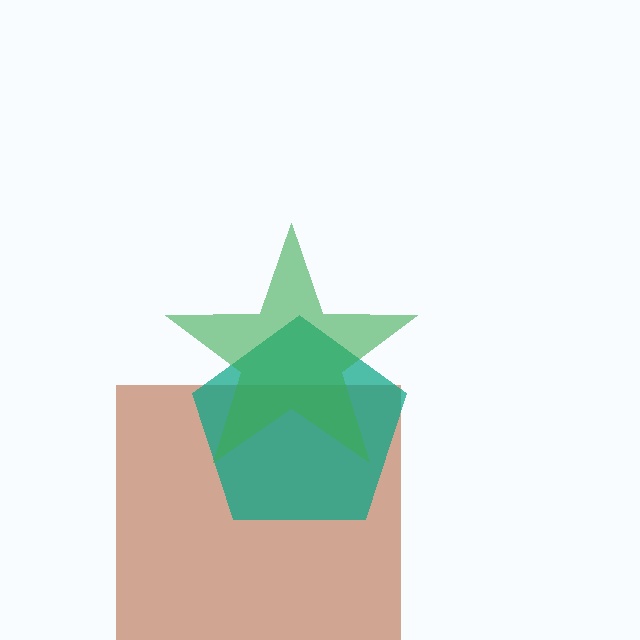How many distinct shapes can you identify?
There are 3 distinct shapes: a brown square, a teal pentagon, a green star.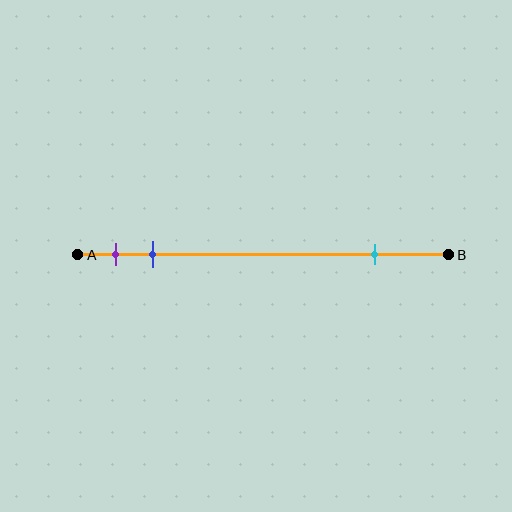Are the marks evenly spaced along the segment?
No, the marks are not evenly spaced.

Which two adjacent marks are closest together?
The purple and blue marks are the closest adjacent pair.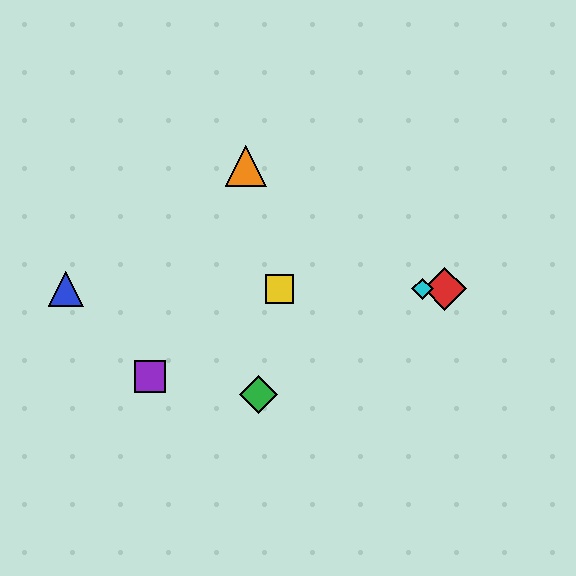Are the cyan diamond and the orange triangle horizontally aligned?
No, the cyan diamond is at y≈289 and the orange triangle is at y≈166.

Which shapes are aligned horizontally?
The red diamond, the blue triangle, the yellow square, the cyan diamond are aligned horizontally.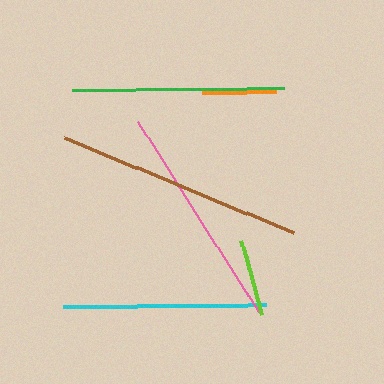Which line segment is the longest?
The brown line is the longest at approximately 249 pixels.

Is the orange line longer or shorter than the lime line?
The lime line is longer than the orange line.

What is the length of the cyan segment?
The cyan segment is approximately 203 pixels long.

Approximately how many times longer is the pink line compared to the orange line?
The pink line is approximately 3.0 times the length of the orange line.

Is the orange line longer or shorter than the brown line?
The brown line is longer than the orange line.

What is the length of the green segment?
The green segment is approximately 212 pixels long.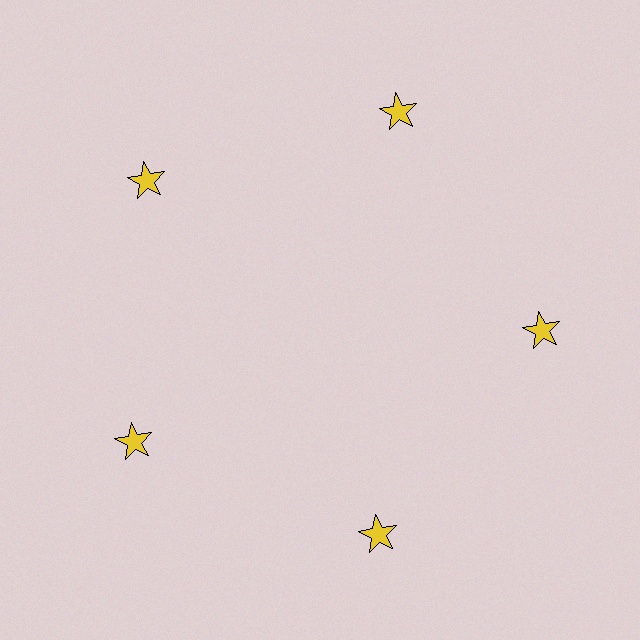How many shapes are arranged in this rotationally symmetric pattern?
There are 5 shapes, arranged in 5 groups of 1.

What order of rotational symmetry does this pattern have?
This pattern has 5-fold rotational symmetry.